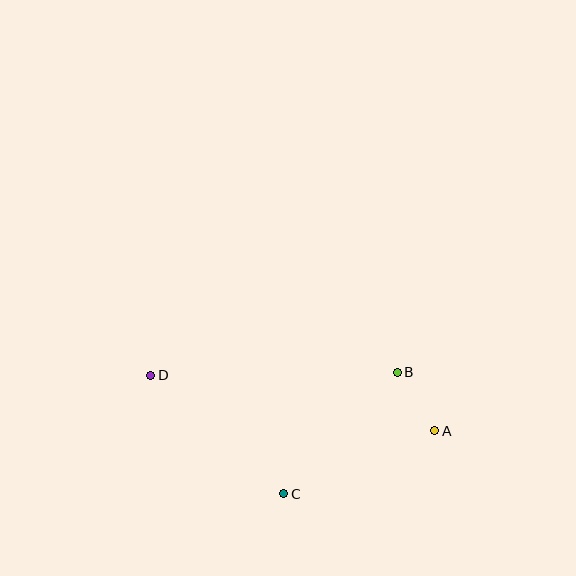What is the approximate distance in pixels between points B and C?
The distance between B and C is approximately 167 pixels.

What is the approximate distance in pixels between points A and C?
The distance between A and C is approximately 164 pixels.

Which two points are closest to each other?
Points A and B are closest to each other.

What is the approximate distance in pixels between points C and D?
The distance between C and D is approximately 178 pixels.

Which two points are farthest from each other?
Points A and D are farthest from each other.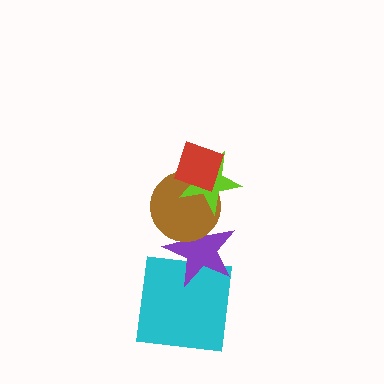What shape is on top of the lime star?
The red diamond is on top of the lime star.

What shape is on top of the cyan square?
The purple star is on top of the cyan square.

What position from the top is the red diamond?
The red diamond is 1st from the top.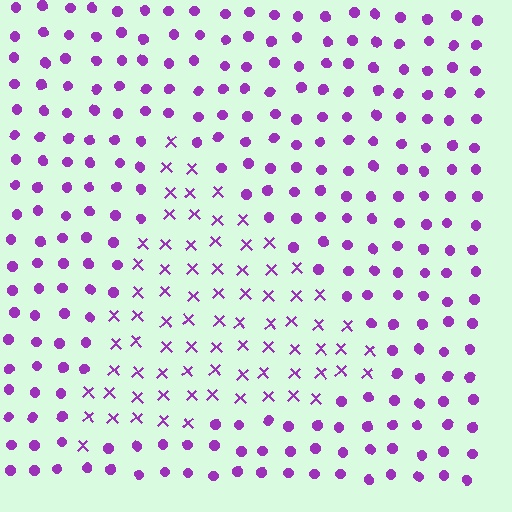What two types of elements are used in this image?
The image uses X marks inside the triangle region and circles outside it.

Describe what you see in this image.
The image is filled with small purple elements arranged in a uniform grid. A triangle-shaped region contains X marks, while the surrounding area contains circles. The boundary is defined purely by the change in element shape.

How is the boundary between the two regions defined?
The boundary is defined by a change in element shape: X marks inside vs. circles outside. All elements share the same color and spacing.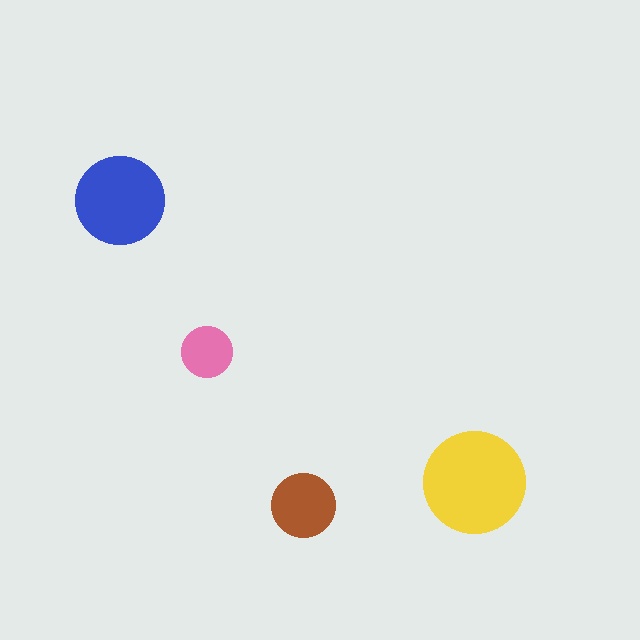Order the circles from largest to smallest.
the yellow one, the blue one, the brown one, the pink one.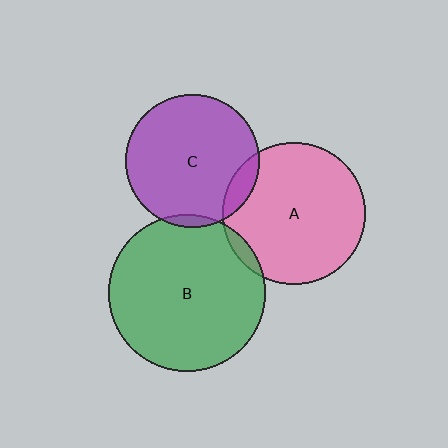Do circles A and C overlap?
Yes.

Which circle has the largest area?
Circle B (green).